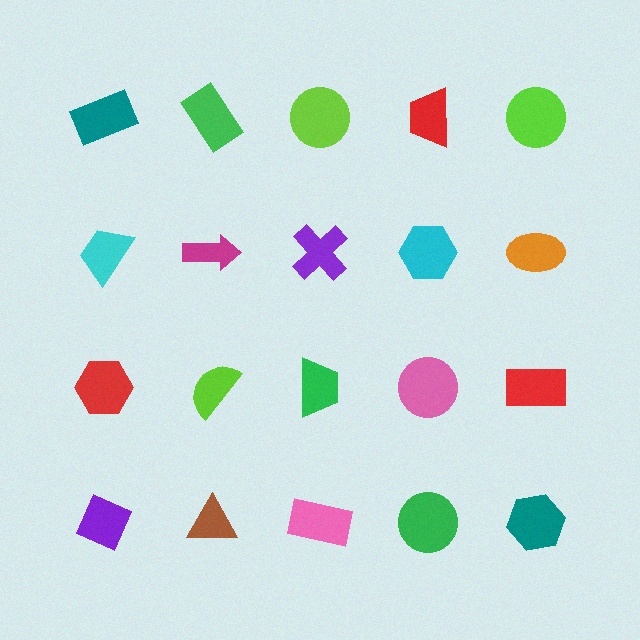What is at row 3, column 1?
A red hexagon.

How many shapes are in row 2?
5 shapes.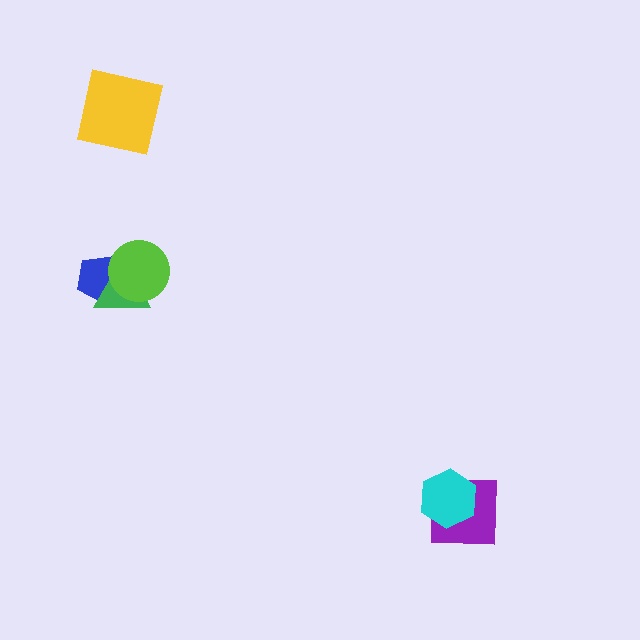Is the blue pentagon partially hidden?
Yes, it is partially covered by another shape.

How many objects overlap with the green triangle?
2 objects overlap with the green triangle.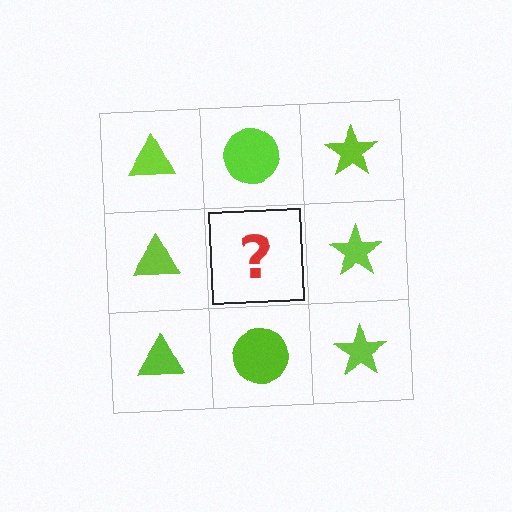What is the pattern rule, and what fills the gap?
The rule is that each column has a consistent shape. The gap should be filled with a lime circle.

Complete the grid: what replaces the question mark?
The question mark should be replaced with a lime circle.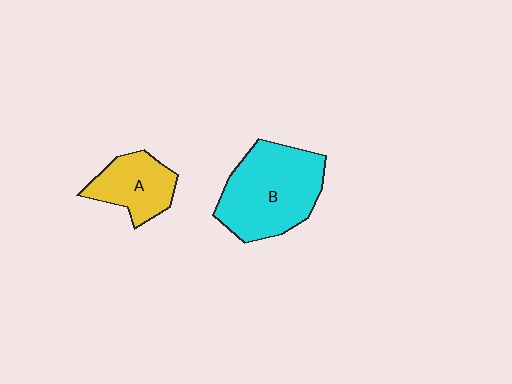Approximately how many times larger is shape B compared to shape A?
Approximately 1.8 times.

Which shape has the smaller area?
Shape A (yellow).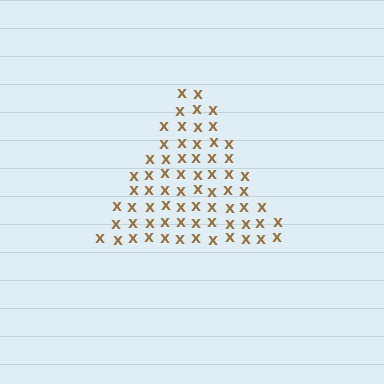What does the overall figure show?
The overall figure shows a triangle.